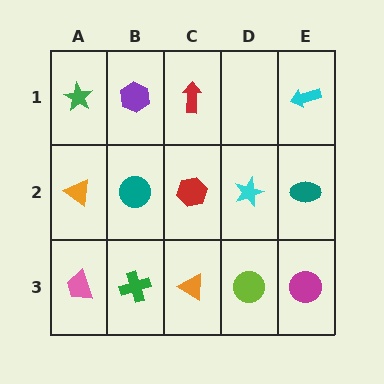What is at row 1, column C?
A red arrow.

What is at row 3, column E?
A magenta circle.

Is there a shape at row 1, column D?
No, that cell is empty.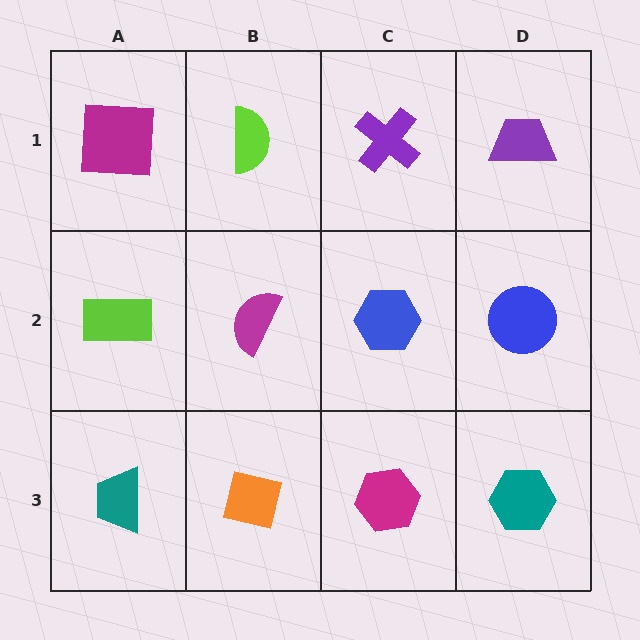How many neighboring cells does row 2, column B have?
4.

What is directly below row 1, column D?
A blue circle.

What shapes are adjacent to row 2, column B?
A lime semicircle (row 1, column B), an orange square (row 3, column B), a lime rectangle (row 2, column A), a blue hexagon (row 2, column C).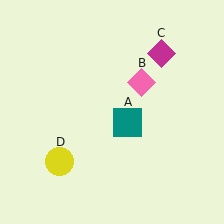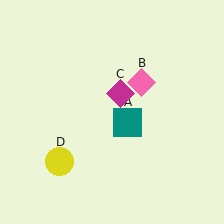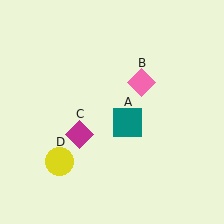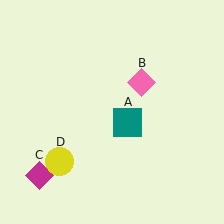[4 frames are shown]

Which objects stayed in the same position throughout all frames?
Teal square (object A) and pink diamond (object B) and yellow circle (object D) remained stationary.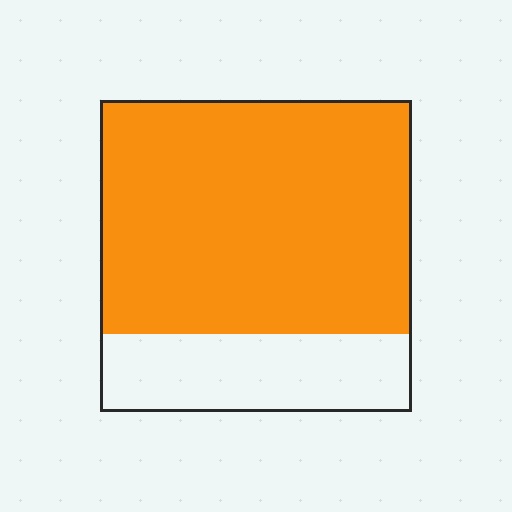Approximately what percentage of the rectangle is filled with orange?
Approximately 75%.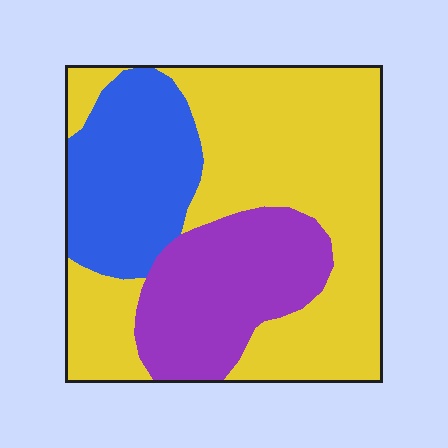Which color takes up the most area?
Yellow, at roughly 55%.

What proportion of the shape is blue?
Blue covers around 20% of the shape.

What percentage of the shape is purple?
Purple covers roughly 25% of the shape.